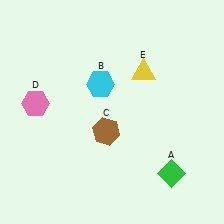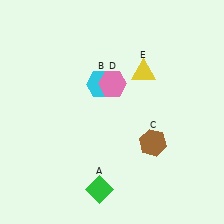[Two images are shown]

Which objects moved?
The objects that moved are: the green diamond (A), the brown hexagon (C), the pink hexagon (D).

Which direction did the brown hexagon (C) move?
The brown hexagon (C) moved right.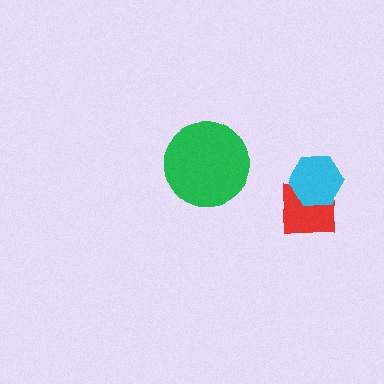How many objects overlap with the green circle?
0 objects overlap with the green circle.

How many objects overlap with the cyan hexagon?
1 object overlaps with the cyan hexagon.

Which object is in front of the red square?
The cyan hexagon is in front of the red square.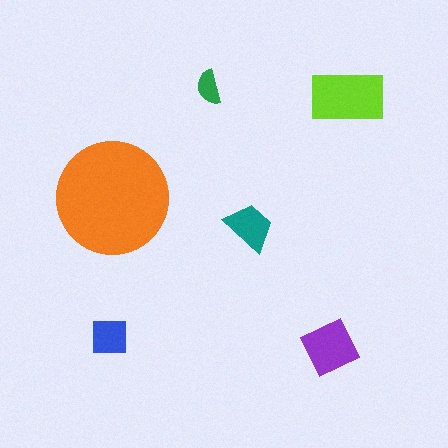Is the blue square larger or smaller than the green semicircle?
Larger.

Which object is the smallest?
The green semicircle.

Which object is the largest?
The orange circle.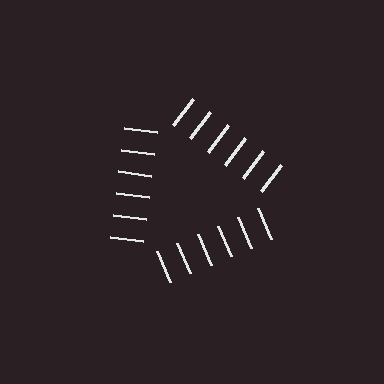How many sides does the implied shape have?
3 sides — the line-ends trace a triangle.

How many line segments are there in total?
18 — 6 along each of the 3 edges.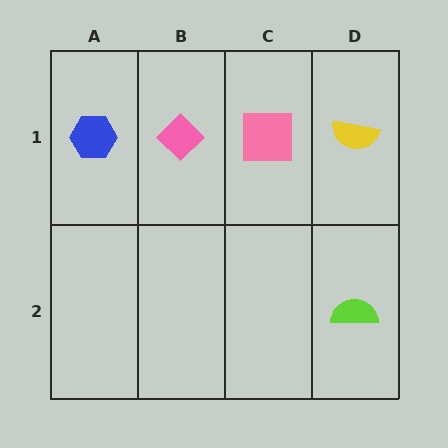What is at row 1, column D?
A yellow semicircle.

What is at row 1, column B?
A pink diamond.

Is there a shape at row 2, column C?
No, that cell is empty.